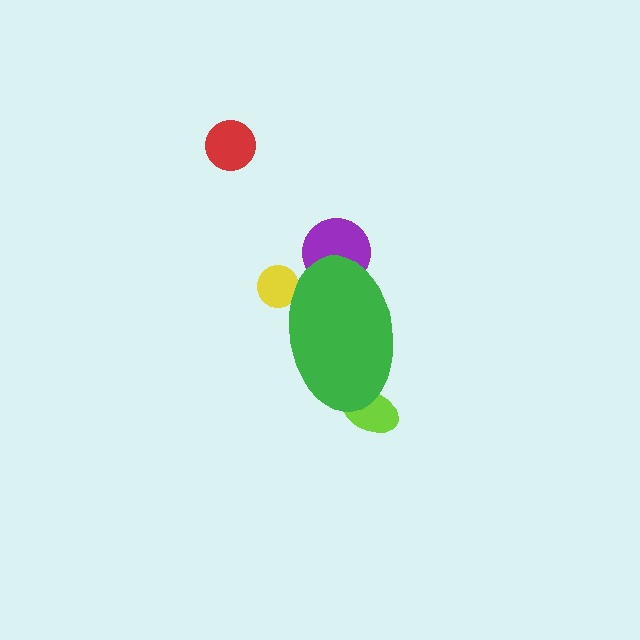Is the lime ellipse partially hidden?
Yes, the lime ellipse is partially hidden behind the green ellipse.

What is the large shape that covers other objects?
A green ellipse.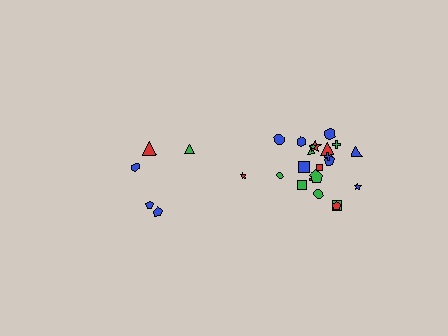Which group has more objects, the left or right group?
The right group.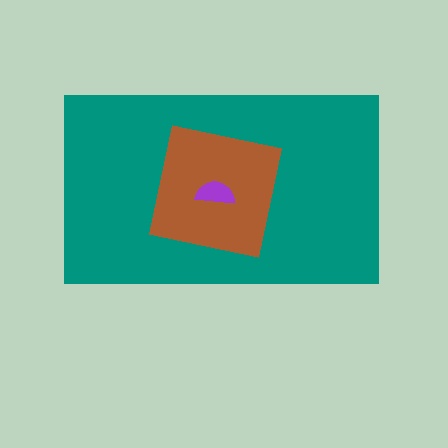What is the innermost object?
The purple semicircle.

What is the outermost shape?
The teal rectangle.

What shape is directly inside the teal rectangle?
The brown square.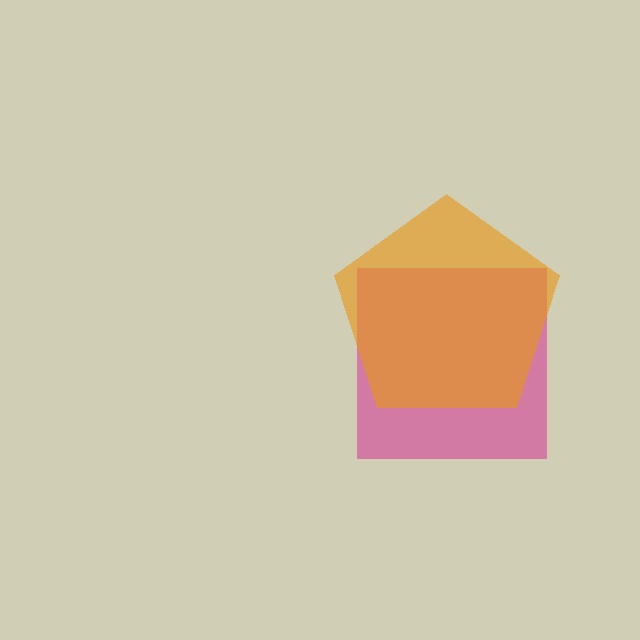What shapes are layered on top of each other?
The layered shapes are: a magenta square, an orange pentagon.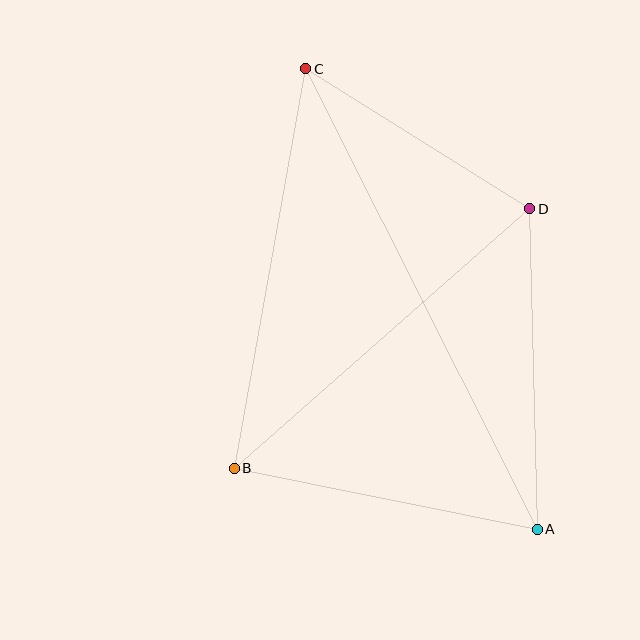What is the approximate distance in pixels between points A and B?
The distance between A and B is approximately 309 pixels.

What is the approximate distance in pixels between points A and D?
The distance between A and D is approximately 321 pixels.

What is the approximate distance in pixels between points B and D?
The distance between B and D is approximately 393 pixels.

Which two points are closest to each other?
Points C and D are closest to each other.